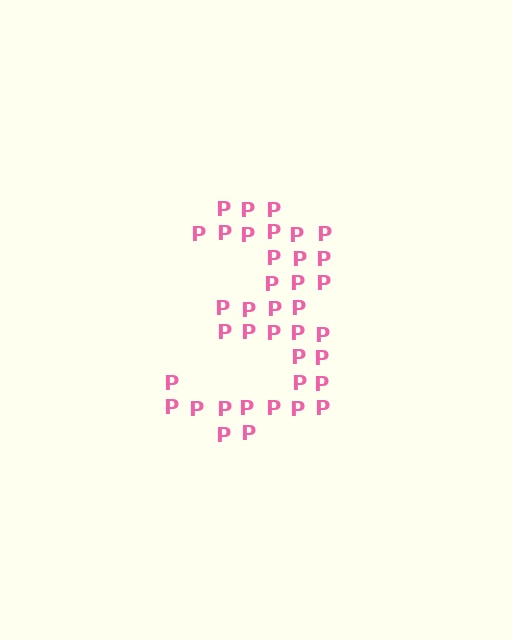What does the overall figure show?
The overall figure shows the digit 3.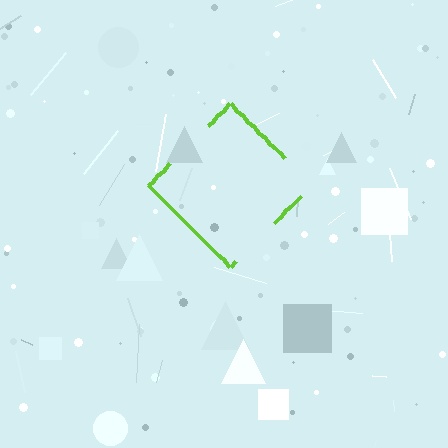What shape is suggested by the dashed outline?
The dashed outline suggests a diamond.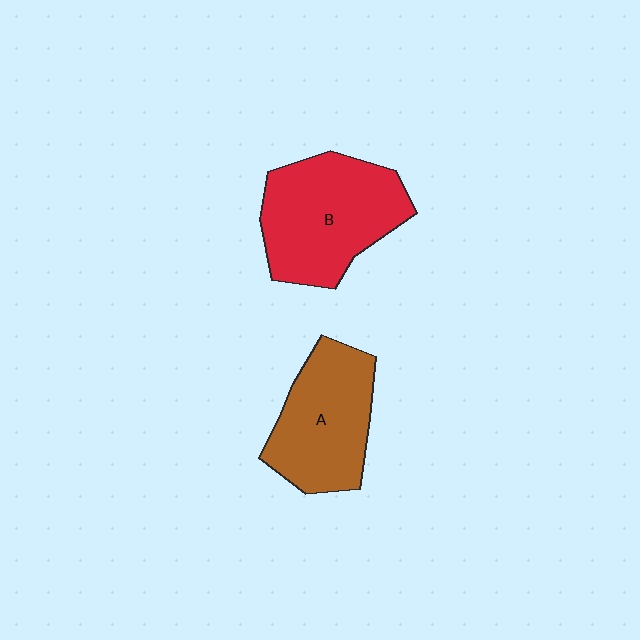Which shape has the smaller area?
Shape A (brown).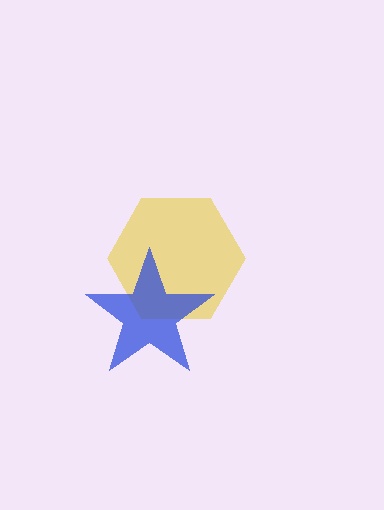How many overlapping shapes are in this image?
There are 2 overlapping shapes in the image.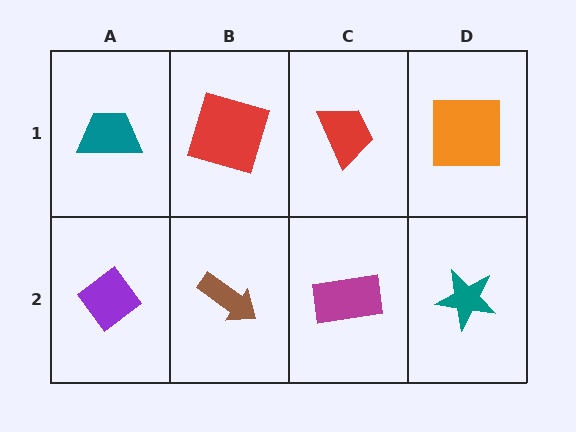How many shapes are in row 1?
4 shapes.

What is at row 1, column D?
An orange square.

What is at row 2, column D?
A teal star.